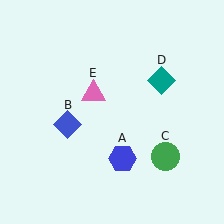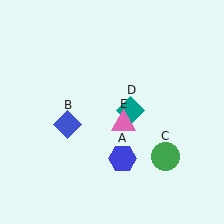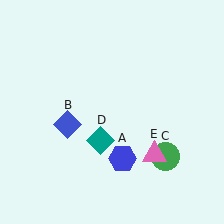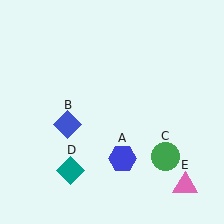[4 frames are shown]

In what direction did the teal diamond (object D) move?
The teal diamond (object D) moved down and to the left.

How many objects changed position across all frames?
2 objects changed position: teal diamond (object D), pink triangle (object E).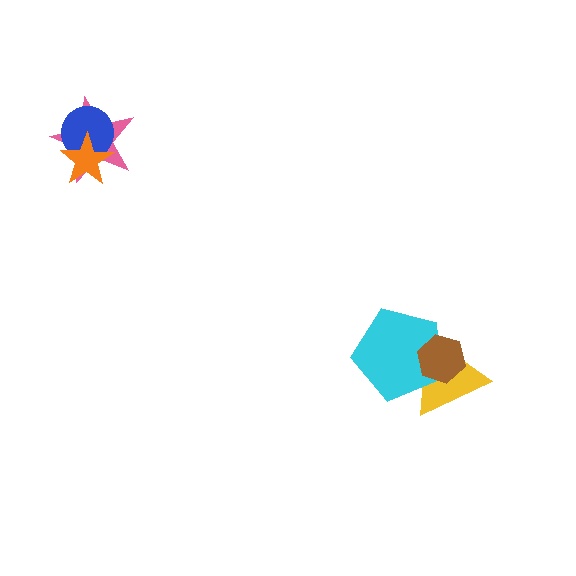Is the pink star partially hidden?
Yes, it is partially covered by another shape.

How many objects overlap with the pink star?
2 objects overlap with the pink star.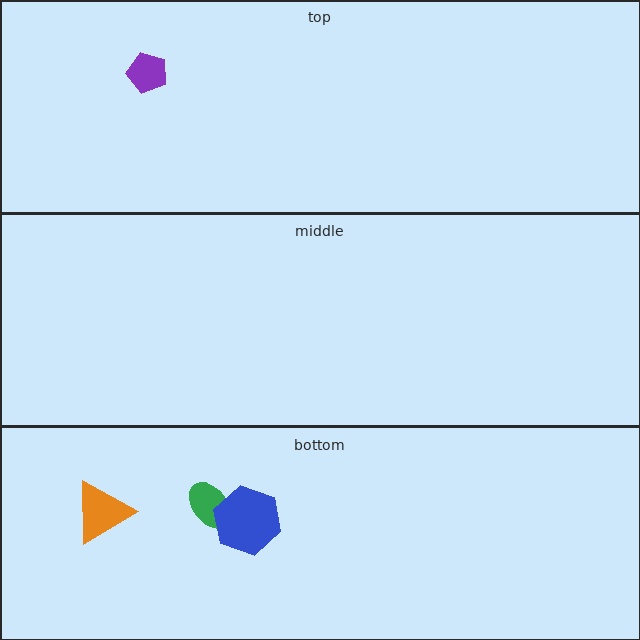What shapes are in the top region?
The purple pentagon.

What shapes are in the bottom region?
The green ellipse, the orange triangle, the blue hexagon.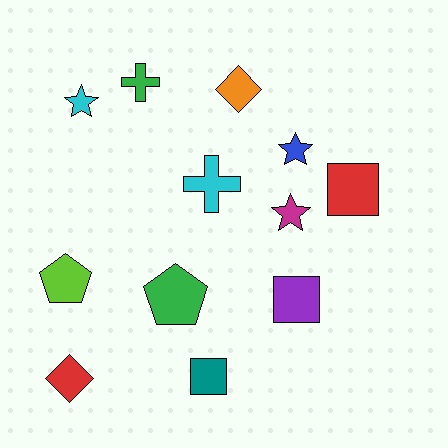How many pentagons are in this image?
There are 2 pentagons.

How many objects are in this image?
There are 12 objects.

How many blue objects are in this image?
There is 1 blue object.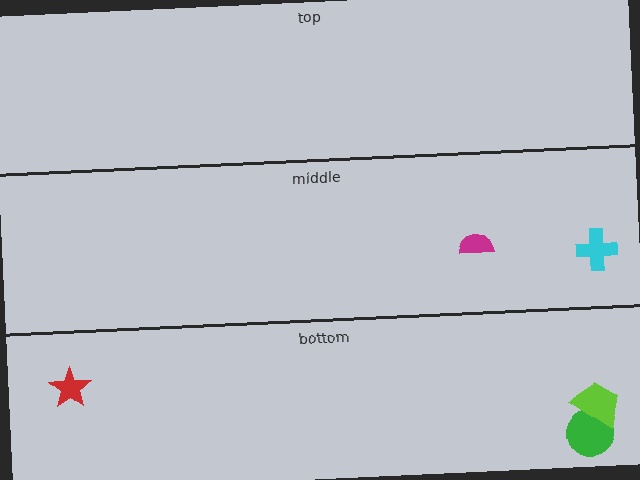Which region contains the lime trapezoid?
The bottom region.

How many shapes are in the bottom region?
3.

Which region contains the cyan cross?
The middle region.